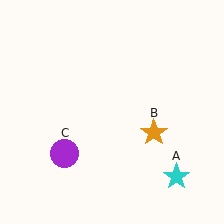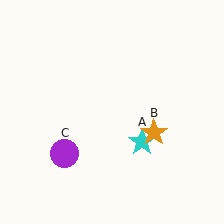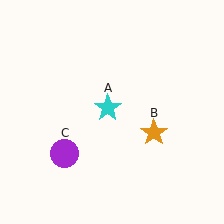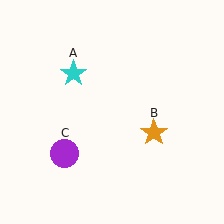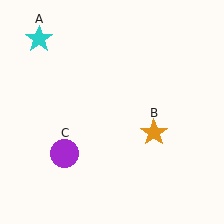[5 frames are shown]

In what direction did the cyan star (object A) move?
The cyan star (object A) moved up and to the left.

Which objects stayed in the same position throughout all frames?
Orange star (object B) and purple circle (object C) remained stationary.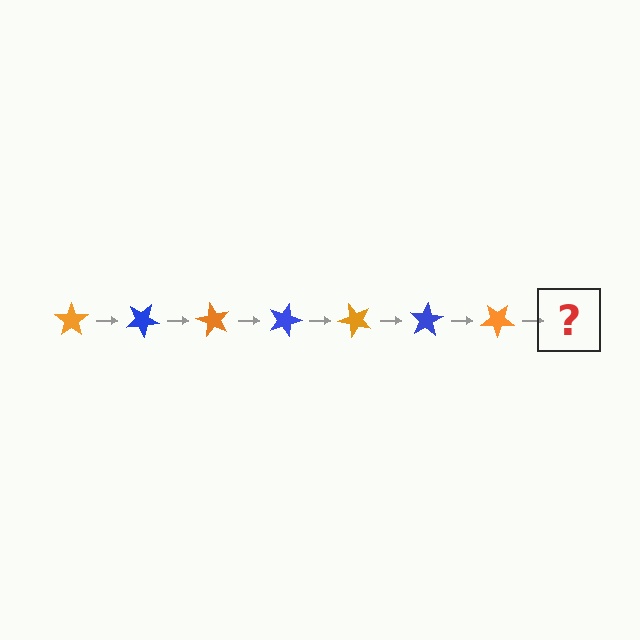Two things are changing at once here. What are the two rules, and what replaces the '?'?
The two rules are that it rotates 30 degrees each step and the color cycles through orange and blue. The '?' should be a blue star, rotated 210 degrees from the start.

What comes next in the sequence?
The next element should be a blue star, rotated 210 degrees from the start.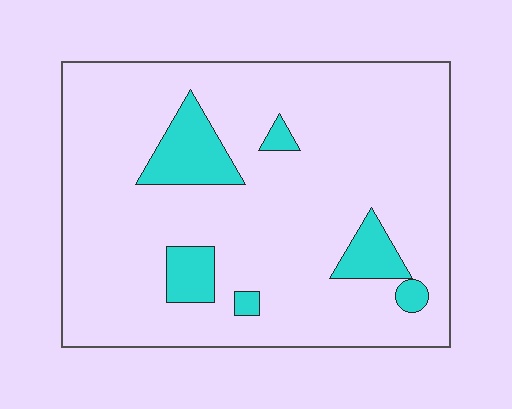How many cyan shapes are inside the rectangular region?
6.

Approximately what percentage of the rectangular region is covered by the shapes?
Approximately 10%.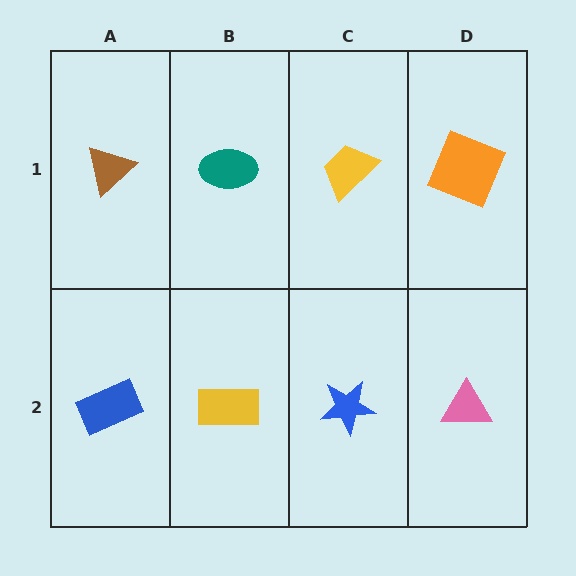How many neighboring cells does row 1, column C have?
3.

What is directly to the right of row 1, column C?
An orange square.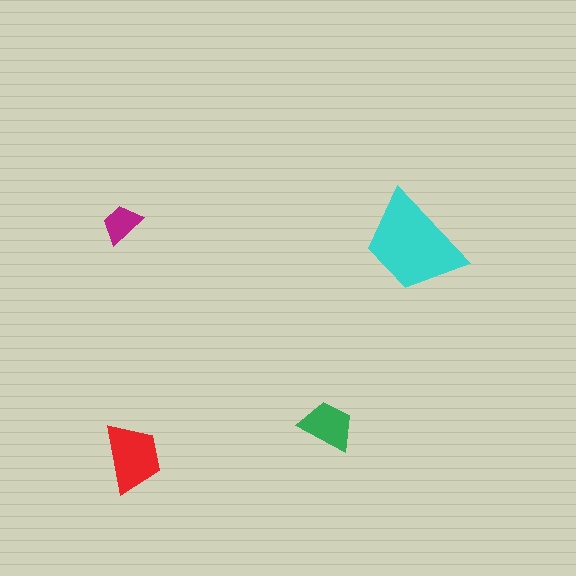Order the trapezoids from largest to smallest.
the cyan one, the red one, the green one, the magenta one.